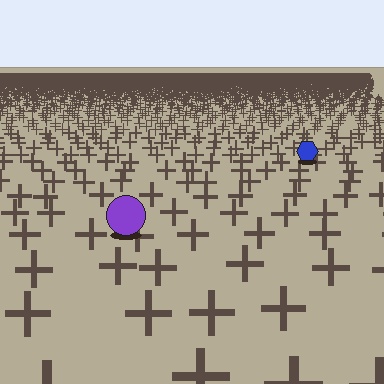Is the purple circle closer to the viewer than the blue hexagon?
Yes. The purple circle is closer — you can tell from the texture gradient: the ground texture is coarser near it.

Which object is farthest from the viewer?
The blue hexagon is farthest from the viewer. It appears smaller and the ground texture around it is denser.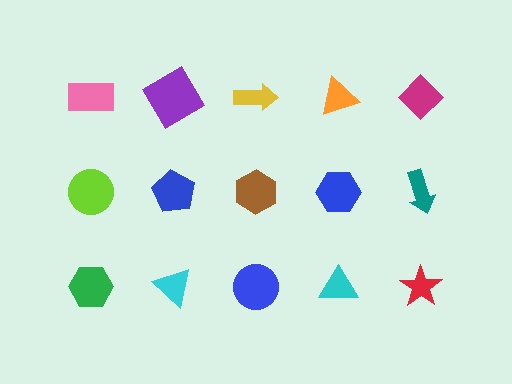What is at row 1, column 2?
A purple diamond.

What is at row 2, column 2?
A blue pentagon.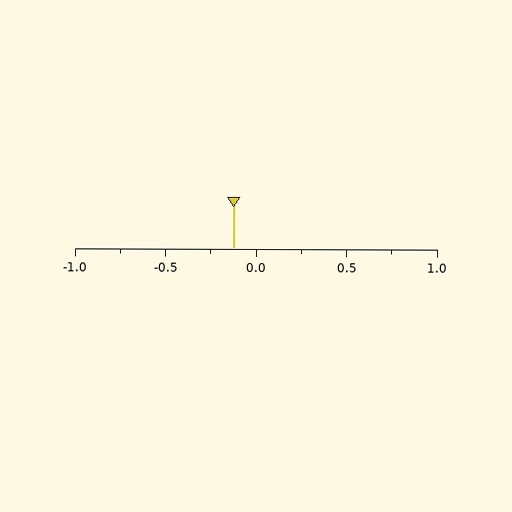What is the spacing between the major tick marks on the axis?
The major ticks are spaced 0.5 apart.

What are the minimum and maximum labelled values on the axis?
The axis runs from -1.0 to 1.0.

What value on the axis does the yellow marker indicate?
The marker indicates approximately -0.12.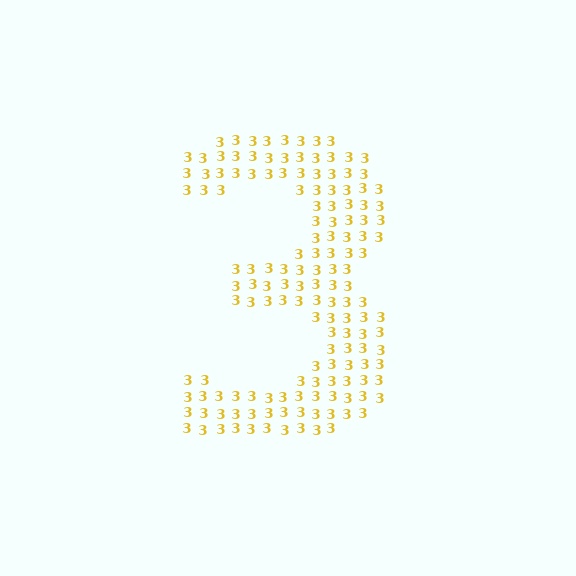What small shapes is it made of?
It is made of small digit 3's.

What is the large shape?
The large shape is the digit 3.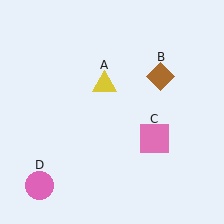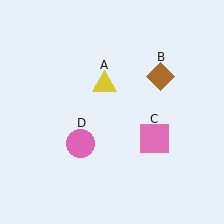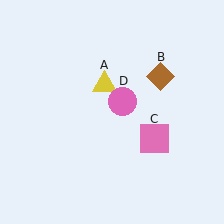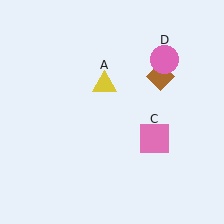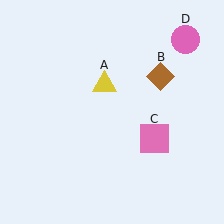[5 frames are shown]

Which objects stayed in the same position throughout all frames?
Yellow triangle (object A) and brown diamond (object B) and pink square (object C) remained stationary.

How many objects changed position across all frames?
1 object changed position: pink circle (object D).